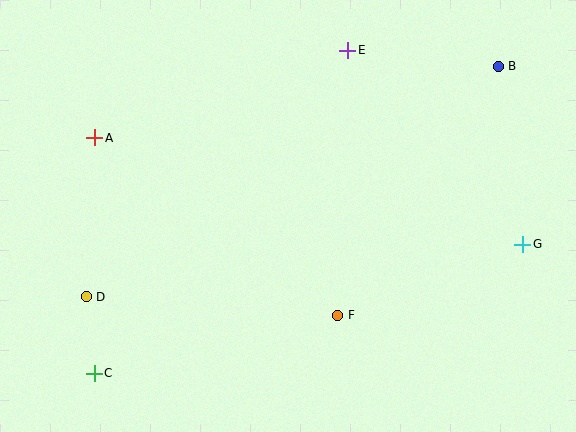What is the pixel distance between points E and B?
The distance between E and B is 151 pixels.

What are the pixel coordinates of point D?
Point D is at (86, 297).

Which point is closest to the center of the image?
Point F at (338, 315) is closest to the center.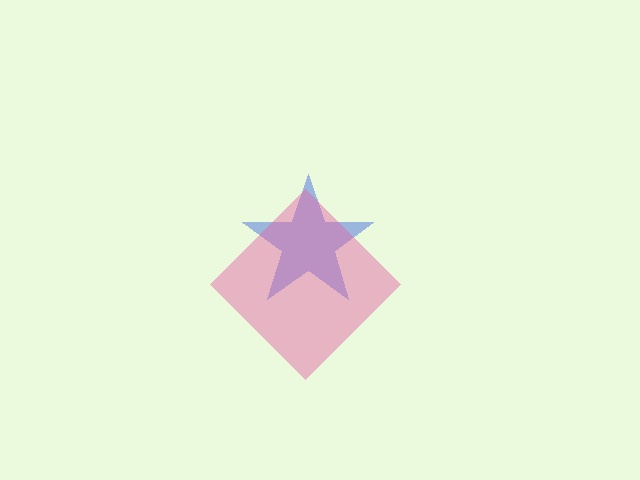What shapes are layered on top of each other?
The layered shapes are: a blue star, a pink diamond.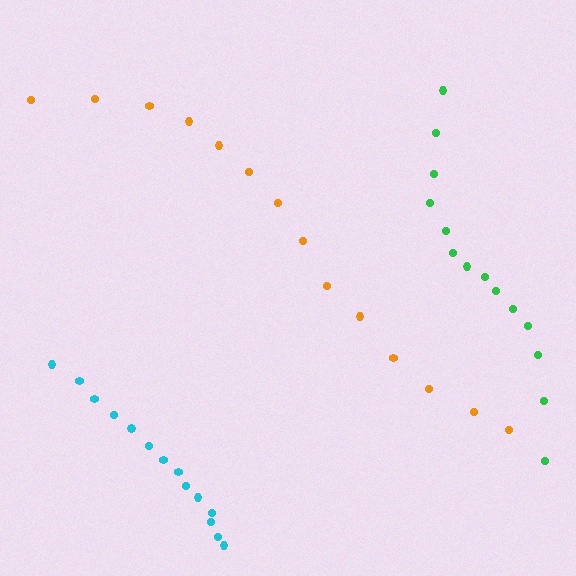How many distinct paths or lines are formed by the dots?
There are 3 distinct paths.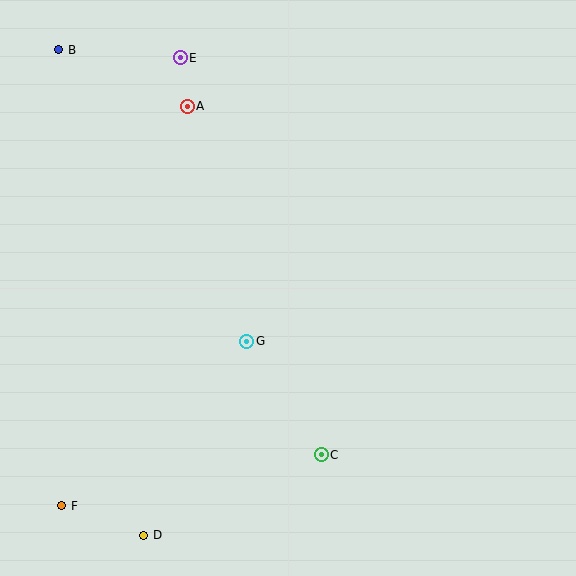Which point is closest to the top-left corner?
Point B is closest to the top-left corner.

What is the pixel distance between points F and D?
The distance between F and D is 87 pixels.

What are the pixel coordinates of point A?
Point A is at (187, 106).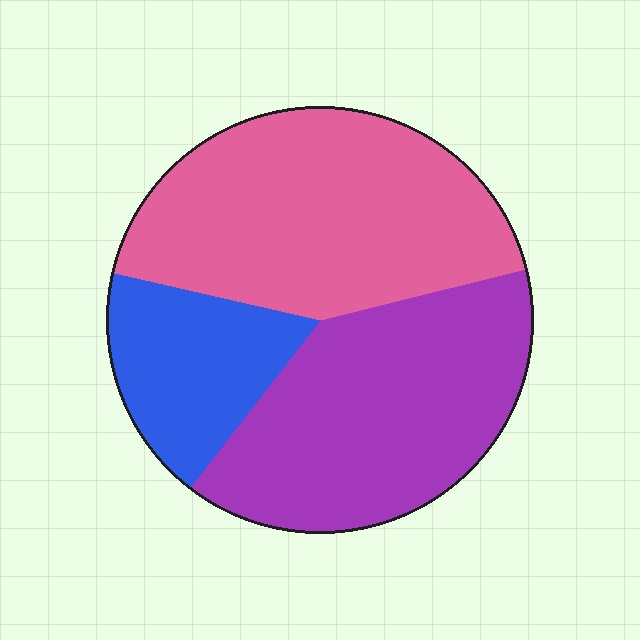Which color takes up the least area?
Blue, at roughly 20%.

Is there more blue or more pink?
Pink.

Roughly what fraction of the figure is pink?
Pink covers about 45% of the figure.